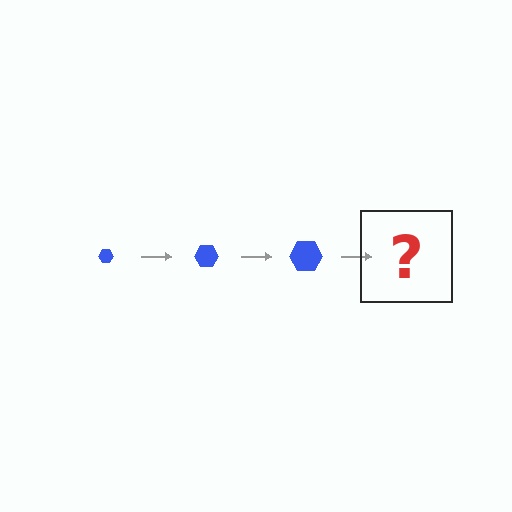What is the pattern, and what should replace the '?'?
The pattern is that the hexagon gets progressively larger each step. The '?' should be a blue hexagon, larger than the previous one.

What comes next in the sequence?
The next element should be a blue hexagon, larger than the previous one.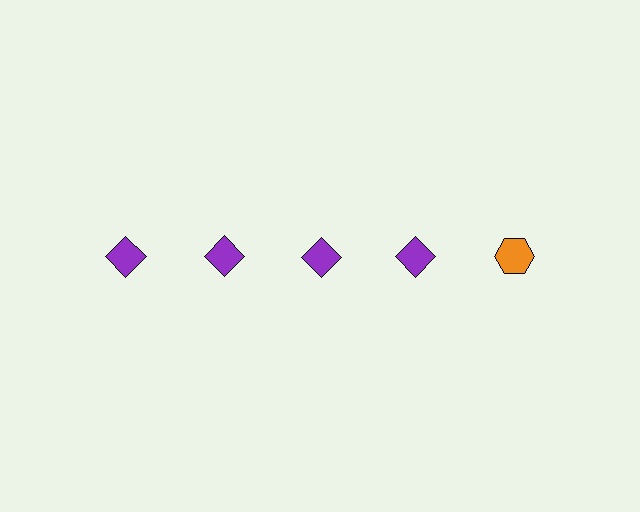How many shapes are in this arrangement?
There are 5 shapes arranged in a grid pattern.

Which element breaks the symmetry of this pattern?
The orange hexagon in the top row, rightmost column breaks the symmetry. All other shapes are purple diamonds.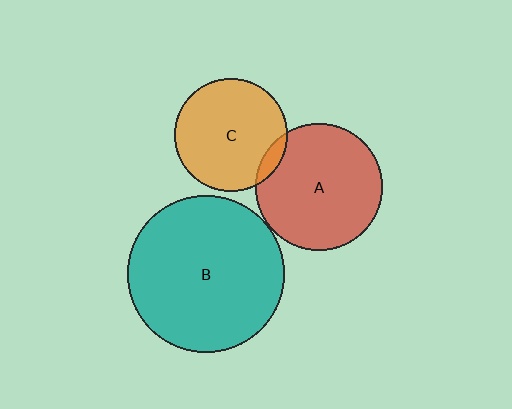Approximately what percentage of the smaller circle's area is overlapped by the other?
Approximately 5%.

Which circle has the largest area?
Circle B (teal).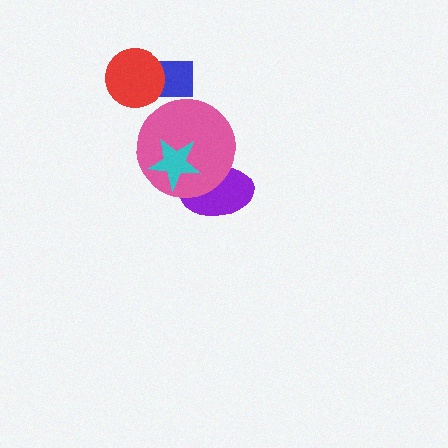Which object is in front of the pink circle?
The cyan star is in front of the pink circle.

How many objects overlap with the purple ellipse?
2 objects overlap with the purple ellipse.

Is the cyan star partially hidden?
No, no other shape covers it.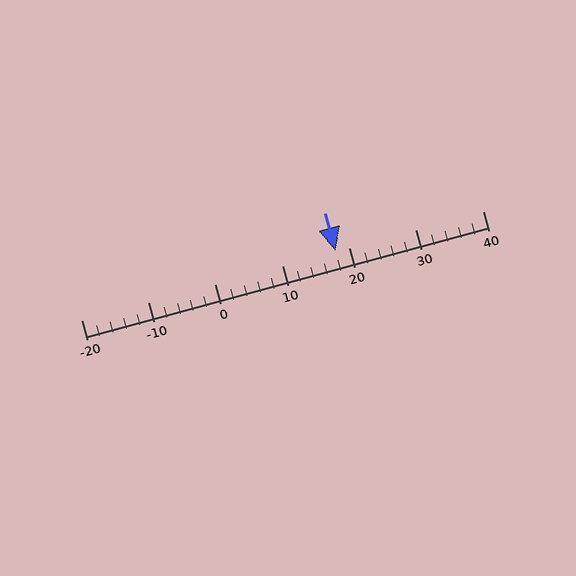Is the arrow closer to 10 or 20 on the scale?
The arrow is closer to 20.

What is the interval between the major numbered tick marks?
The major tick marks are spaced 10 units apart.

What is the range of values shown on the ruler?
The ruler shows values from -20 to 40.